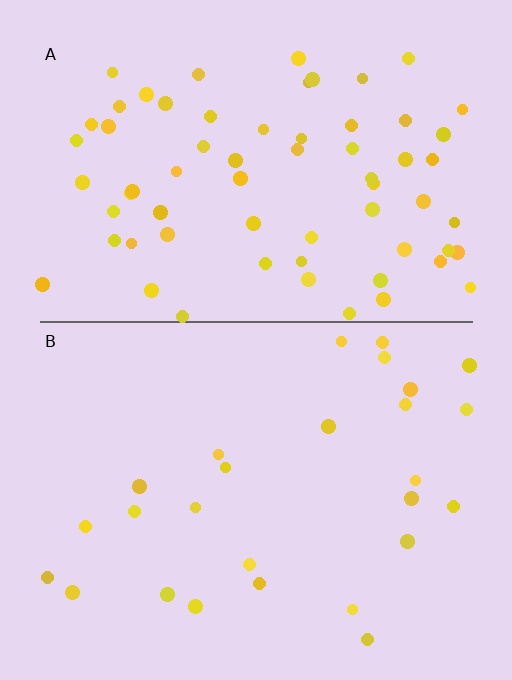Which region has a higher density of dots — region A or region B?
A (the top).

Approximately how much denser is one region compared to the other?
Approximately 2.5× — region A over region B.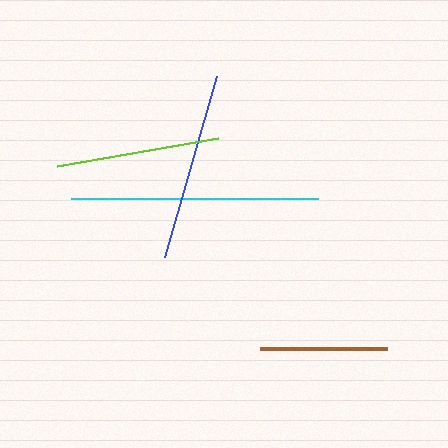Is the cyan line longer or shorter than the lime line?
The cyan line is longer than the lime line.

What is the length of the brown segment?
The brown segment is approximately 127 pixels long.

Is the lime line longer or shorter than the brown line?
The lime line is longer than the brown line.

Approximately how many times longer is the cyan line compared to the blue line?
The cyan line is approximately 1.3 times the length of the blue line.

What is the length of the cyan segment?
The cyan segment is approximately 248 pixels long.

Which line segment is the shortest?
The brown line is the shortest at approximately 127 pixels.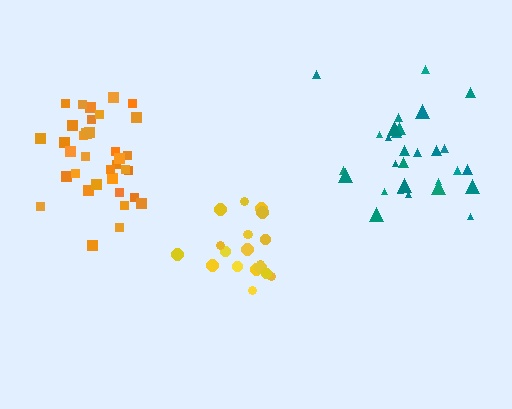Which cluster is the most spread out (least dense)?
Yellow.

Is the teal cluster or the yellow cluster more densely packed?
Teal.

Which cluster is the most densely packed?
Teal.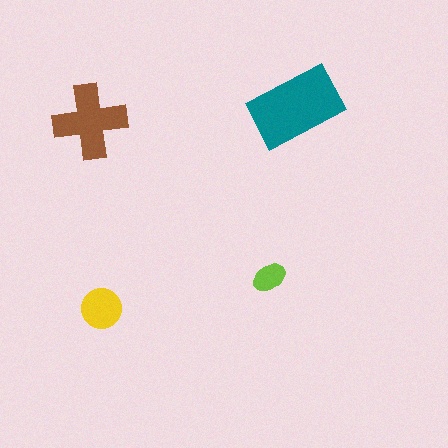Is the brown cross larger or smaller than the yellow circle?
Larger.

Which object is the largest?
The teal rectangle.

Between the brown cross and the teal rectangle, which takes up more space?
The teal rectangle.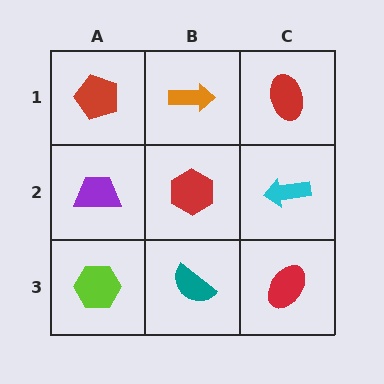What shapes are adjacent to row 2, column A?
A red pentagon (row 1, column A), a lime hexagon (row 3, column A), a red hexagon (row 2, column B).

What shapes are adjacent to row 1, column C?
A cyan arrow (row 2, column C), an orange arrow (row 1, column B).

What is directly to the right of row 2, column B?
A cyan arrow.